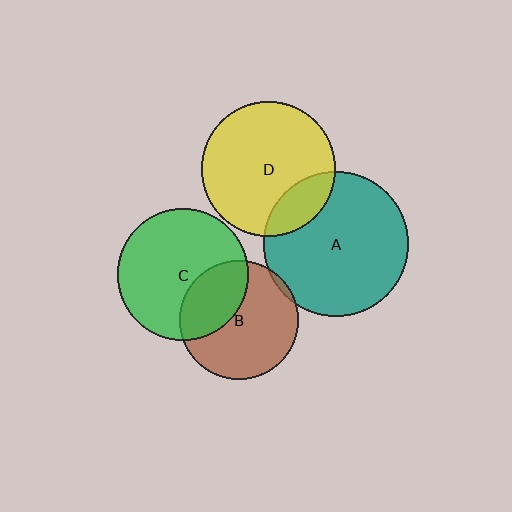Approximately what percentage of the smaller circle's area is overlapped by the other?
Approximately 35%.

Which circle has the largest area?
Circle A (teal).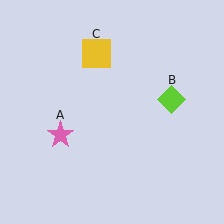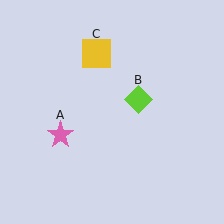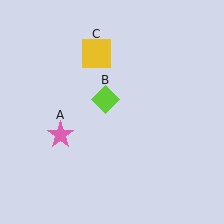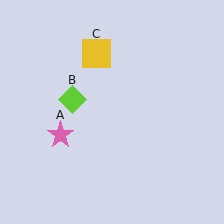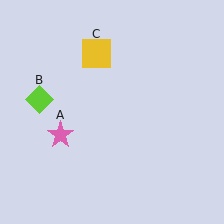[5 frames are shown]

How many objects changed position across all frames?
1 object changed position: lime diamond (object B).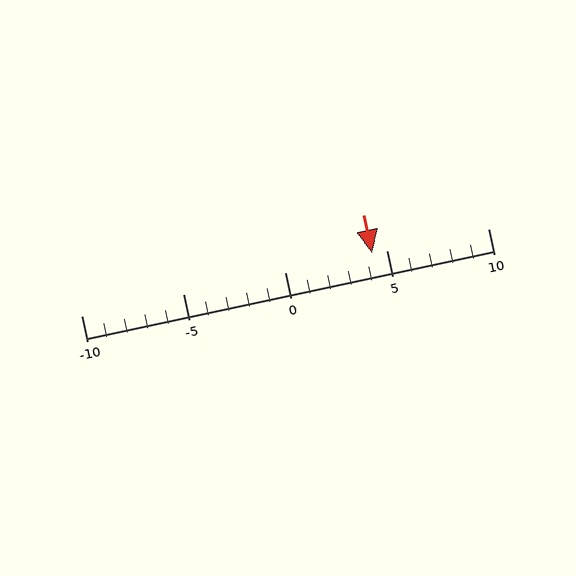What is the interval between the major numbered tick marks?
The major tick marks are spaced 5 units apart.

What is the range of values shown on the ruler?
The ruler shows values from -10 to 10.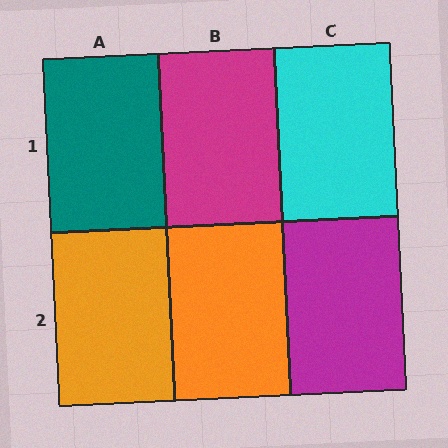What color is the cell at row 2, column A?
Orange.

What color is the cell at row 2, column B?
Orange.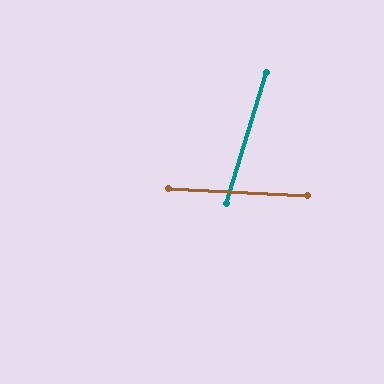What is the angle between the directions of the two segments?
Approximately 76 degrees.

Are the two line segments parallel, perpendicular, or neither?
Neither parallel nor perpendicular — they differ by about 76°.